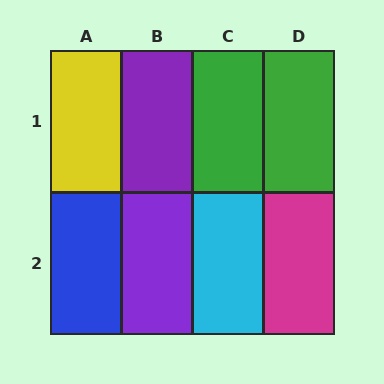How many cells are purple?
2 cells are purple.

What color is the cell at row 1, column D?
Green.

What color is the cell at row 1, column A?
Yellow.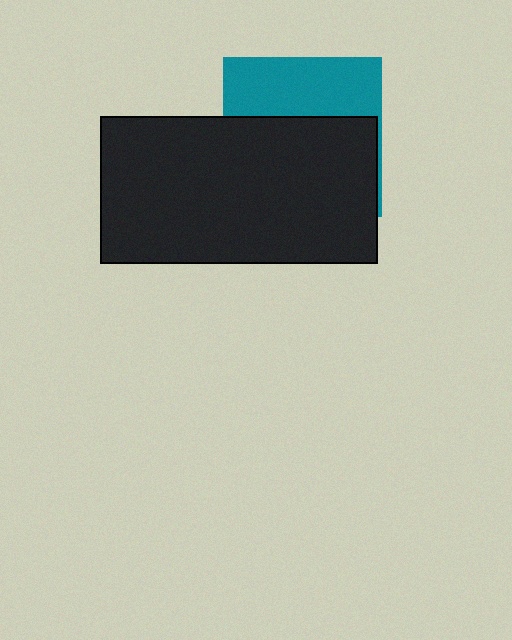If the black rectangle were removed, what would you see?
You would see the complete teal square.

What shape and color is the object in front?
The object in front is a black rectangle.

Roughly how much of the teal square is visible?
A small part of it is visible (roughly 38%).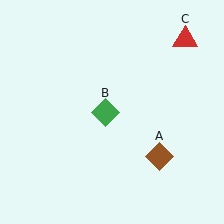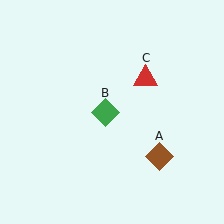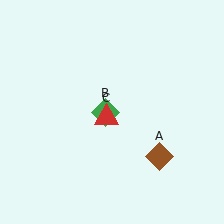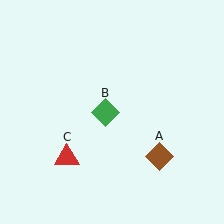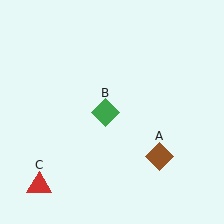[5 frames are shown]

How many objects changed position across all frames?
1 object changed position: red triangle (object C).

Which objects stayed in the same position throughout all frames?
Brown diamond (object A) and green diamond (object B) remained stationary.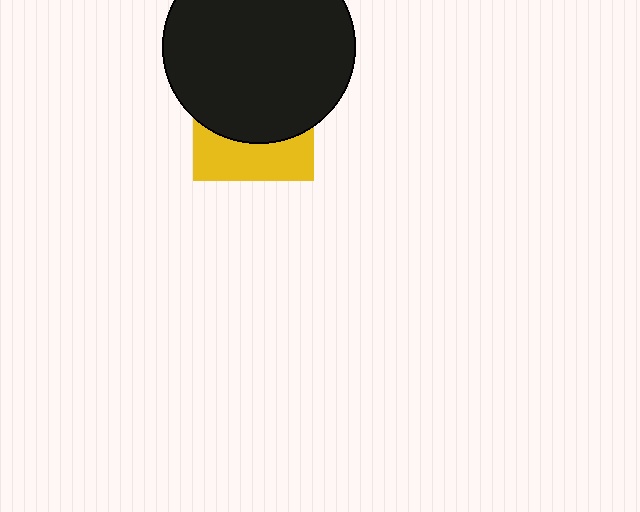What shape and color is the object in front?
The object in front is a black circle.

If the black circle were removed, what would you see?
You would see the complete yellow square.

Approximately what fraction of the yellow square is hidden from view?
Roughly 64% of the yellow square is hidden behind the black circle.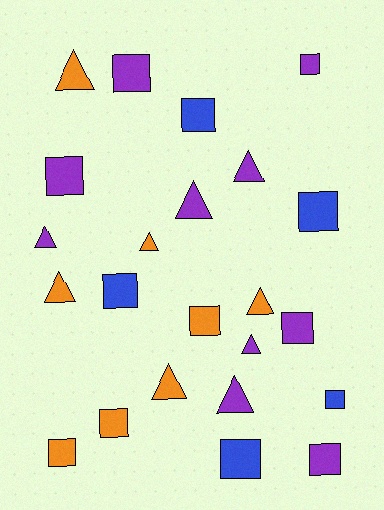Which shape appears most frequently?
Square, with 13 objects.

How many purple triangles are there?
There are 5 purple triangles.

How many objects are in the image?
There are 23 objects.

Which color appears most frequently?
Purple, with 10 objects.